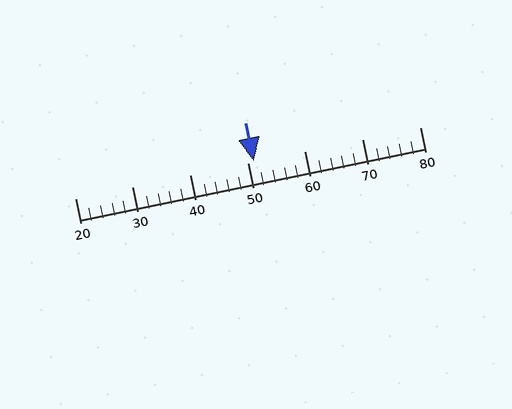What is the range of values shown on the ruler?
The ruler shows values from 20 to 80.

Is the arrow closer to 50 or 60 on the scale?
The arrow is closer to 50.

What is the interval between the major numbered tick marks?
The major tick marks are spaced 10 units apart.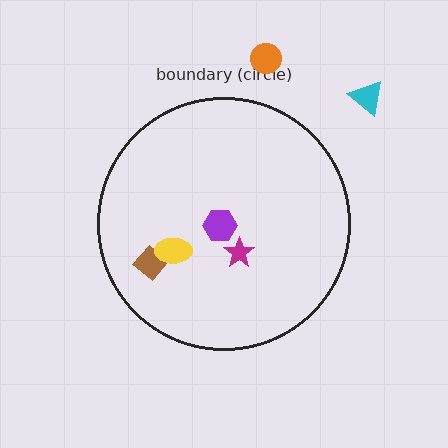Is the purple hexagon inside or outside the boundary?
Inside.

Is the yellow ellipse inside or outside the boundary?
Inside.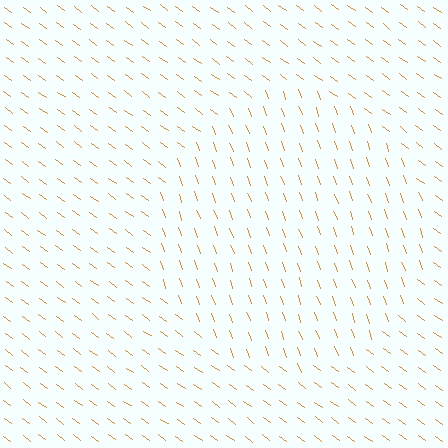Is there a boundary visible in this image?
Yes, there is a texture boundary formed by a change in line orientation.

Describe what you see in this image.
The image is filled with small orange line segments. A circle region in the image has lines oriented differently from the surrounding lines, creating a visible texture boundary.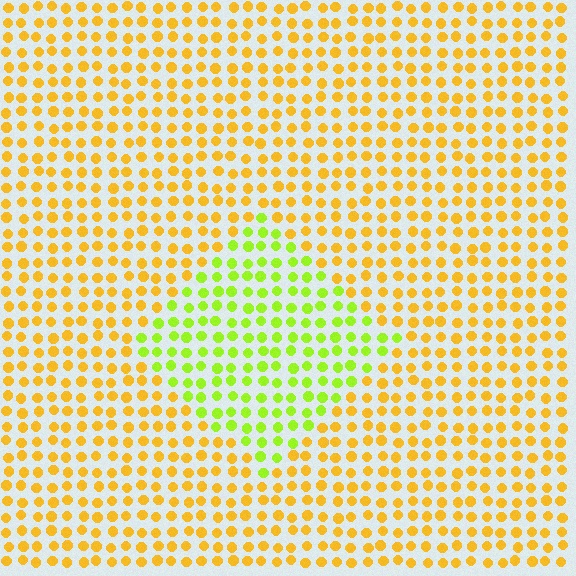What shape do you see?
I see a diamond.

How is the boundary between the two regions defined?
The boundary is defined purely by a slight shift in hue (about 44 degrees). Spacing, size, and orientation are identical on both sides.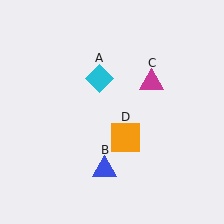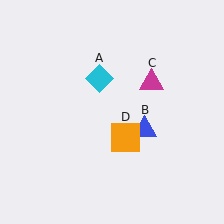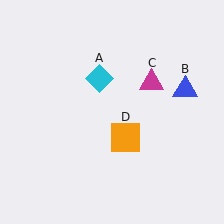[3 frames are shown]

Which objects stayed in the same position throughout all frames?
Cyan diamond (object A) and magenta triangle (object C) and orange square (object D) remained stationary.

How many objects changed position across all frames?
1 object changed position: blue triangle (object B).